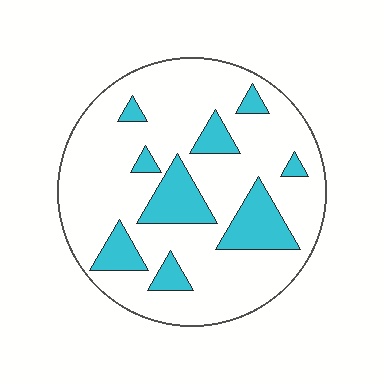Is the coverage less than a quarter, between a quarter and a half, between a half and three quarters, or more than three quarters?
Less than a quarter.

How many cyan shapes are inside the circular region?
9.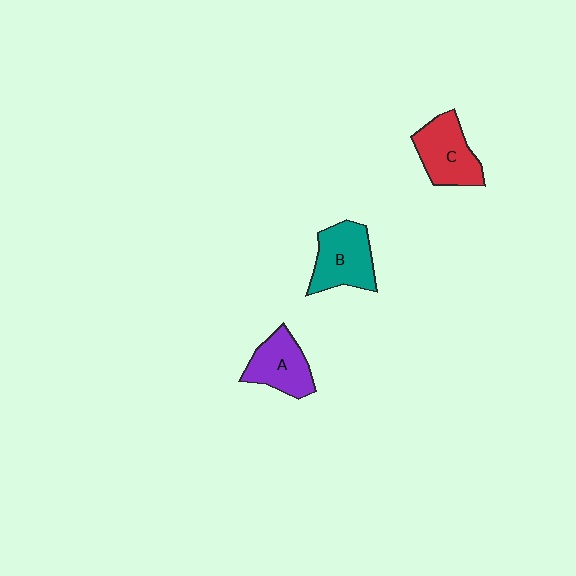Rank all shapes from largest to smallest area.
From largest to smallest: B (teal), C (red), A (purple).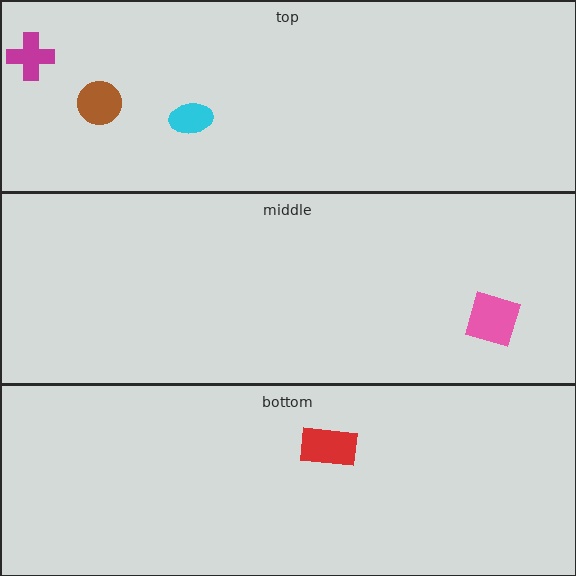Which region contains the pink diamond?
The middle region.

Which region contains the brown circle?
The top region.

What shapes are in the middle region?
The pink diamond.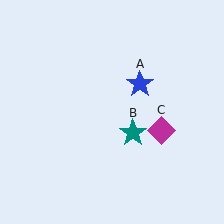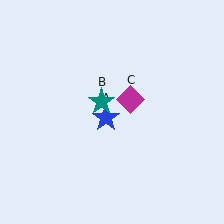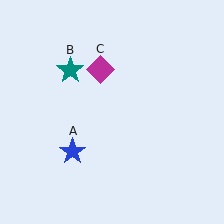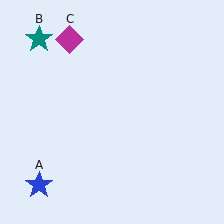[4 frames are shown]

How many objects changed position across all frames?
3 objects changed position: blue star (object A), teal star (object B), magenta diamond (object C).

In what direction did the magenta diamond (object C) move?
The magenta diamond (object C) moved up and to the left.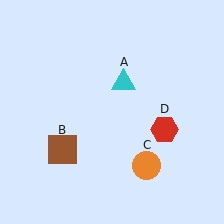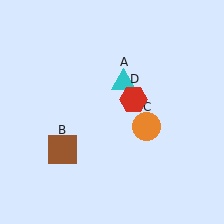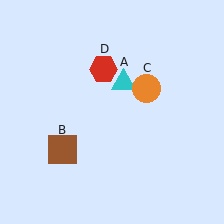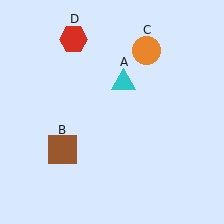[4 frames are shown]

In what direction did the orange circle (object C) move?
The orange circle (object C) moved up.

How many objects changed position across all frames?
2 objects changed position: orange circle (object C), red hexagon (object D).